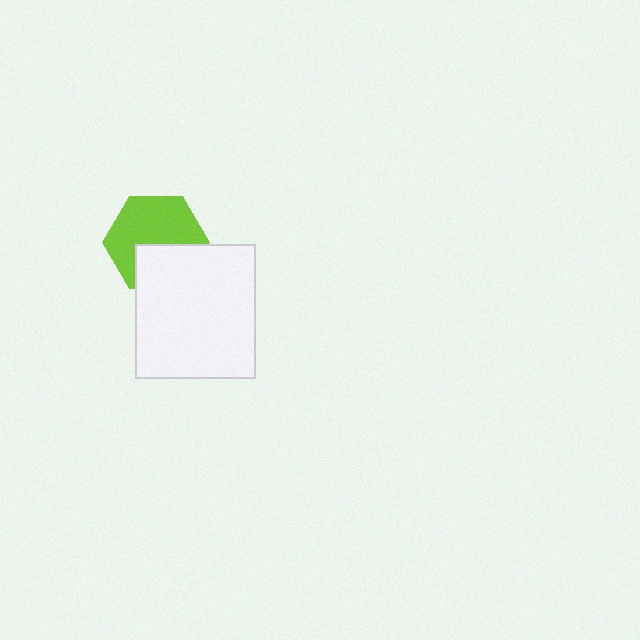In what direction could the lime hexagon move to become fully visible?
The lime hexagon could move up. That would shift it out from behind the white rectangle entirely.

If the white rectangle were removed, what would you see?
You would see the complete lime hexagon.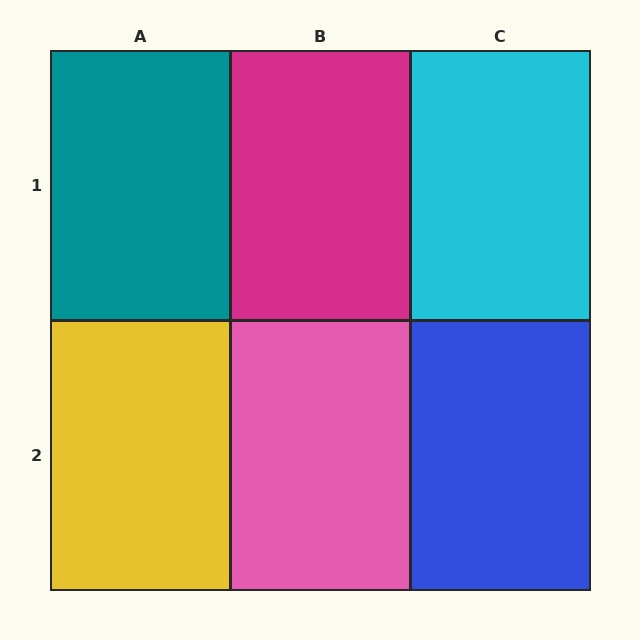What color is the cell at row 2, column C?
Blue.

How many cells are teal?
1 cell is teal.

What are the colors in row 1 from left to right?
Teal, magenta, cyan.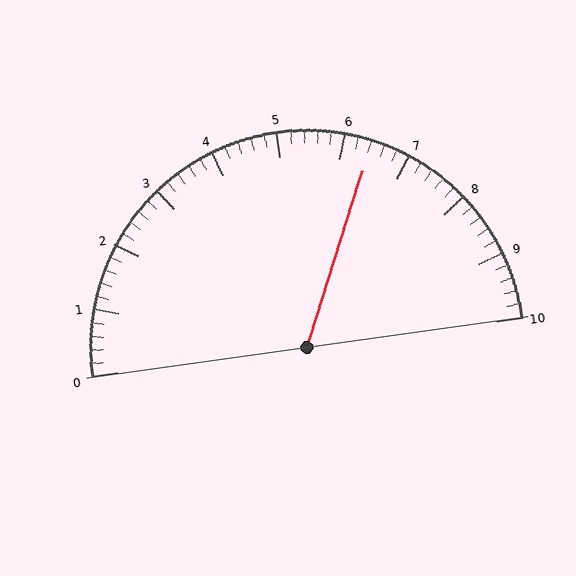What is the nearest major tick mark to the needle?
The nearest major tick mark is 6.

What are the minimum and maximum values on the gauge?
The gauge ranges from 0 to 10.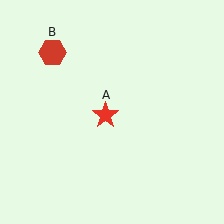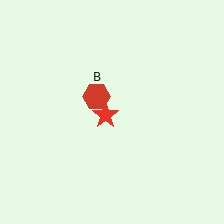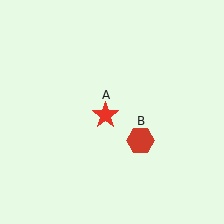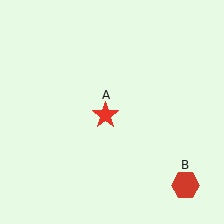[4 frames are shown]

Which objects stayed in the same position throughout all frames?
Red star (object A) remained stationary.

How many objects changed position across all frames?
1 object changed position: red hexagon (object B).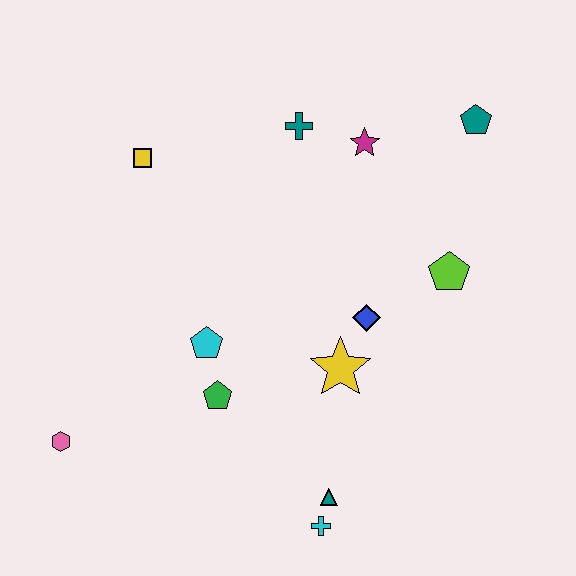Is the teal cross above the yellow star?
Yes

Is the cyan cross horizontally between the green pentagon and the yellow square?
No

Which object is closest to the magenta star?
The teal cross is closest to the magenta star.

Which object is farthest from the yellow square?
The cyan cross is farthest from the yellow square.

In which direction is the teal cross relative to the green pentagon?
The teal cross is above the green pentagon.